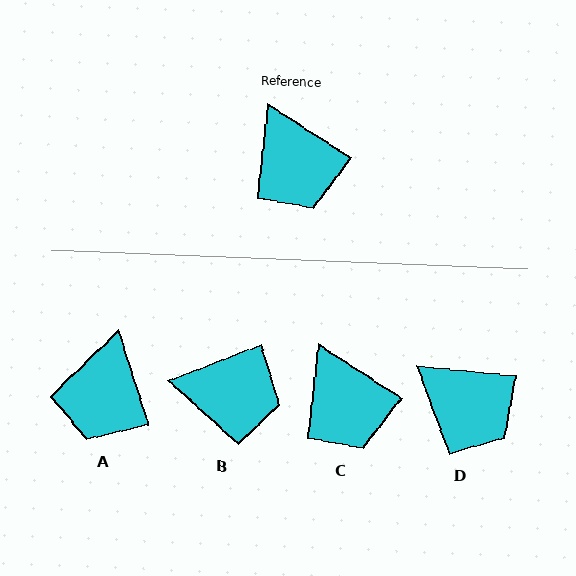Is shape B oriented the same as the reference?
No, it is off by about 54 degrees.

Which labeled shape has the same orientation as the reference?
C.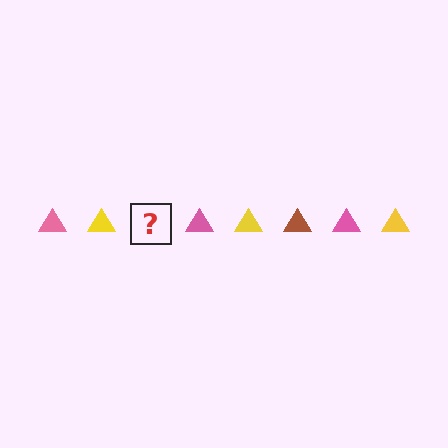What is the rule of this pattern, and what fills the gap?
The rule is that the pattern cycles through pink, yellow, brown triangles. The gap should be filled with a brown triangle.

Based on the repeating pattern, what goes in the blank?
The blank should be a brown triangle.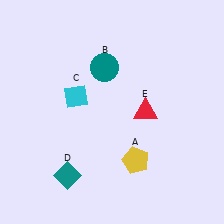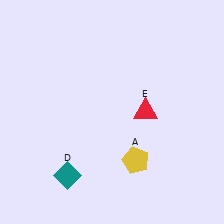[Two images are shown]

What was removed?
The cyan diamond (C), the teal circle (B) were removed in Image 2.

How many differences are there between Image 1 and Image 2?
There are 2 differences between the two images.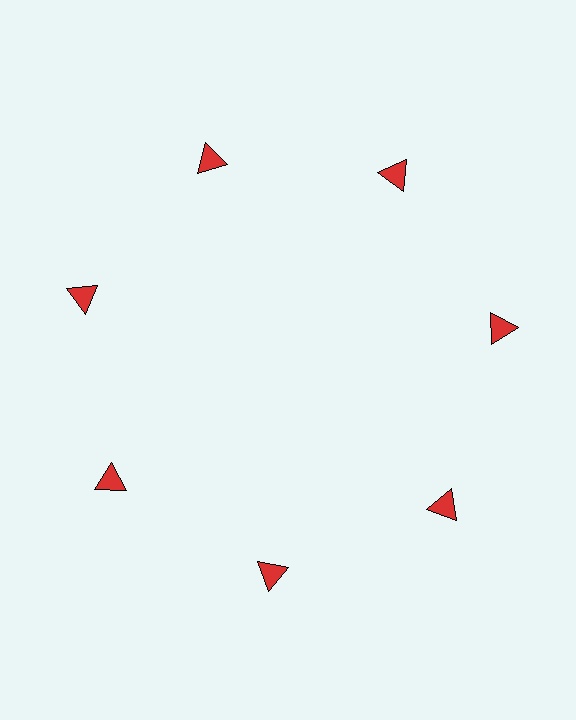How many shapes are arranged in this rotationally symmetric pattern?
There are 7 shapes, arranged in 7 groups of 1.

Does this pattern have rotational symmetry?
Yes, this pattern has 7-fold rotational symmetry. It looks the same after rotating 51 degrees around the center.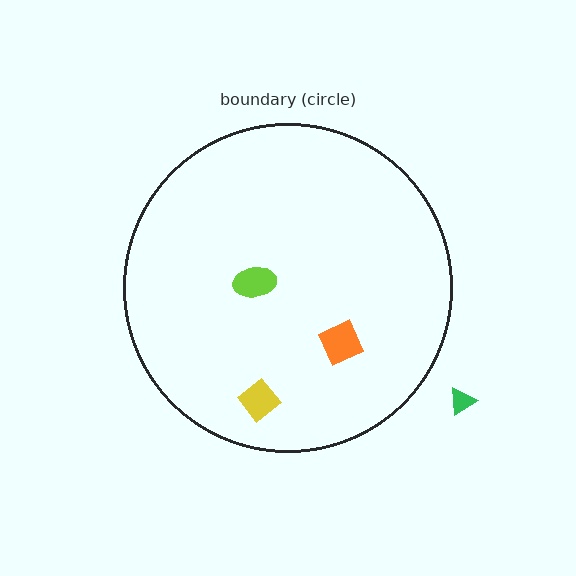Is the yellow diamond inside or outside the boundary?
Inside.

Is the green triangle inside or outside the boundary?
Outside.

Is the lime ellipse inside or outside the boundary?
Inside.